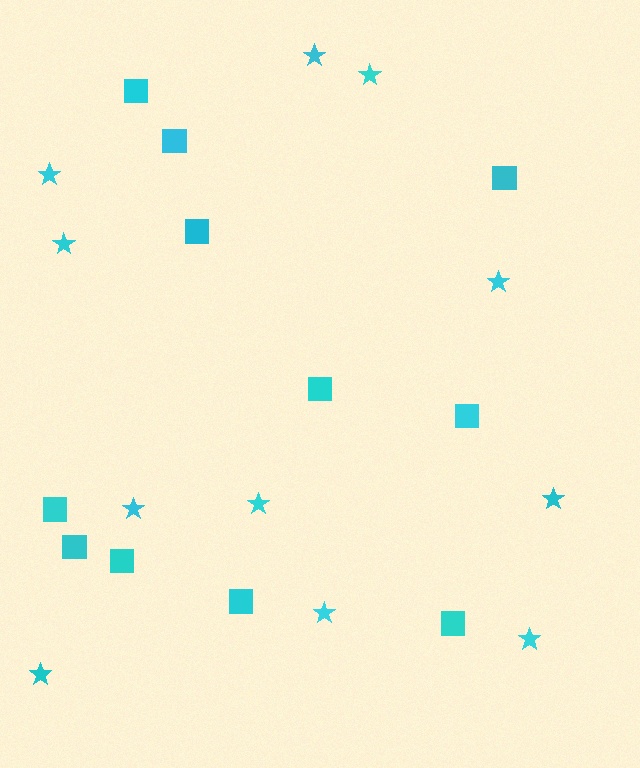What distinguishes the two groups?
There are 2 groups: one group of squares (11) and one group of stars (11).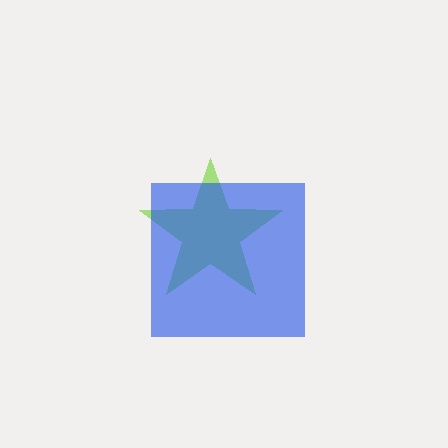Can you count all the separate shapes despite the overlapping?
Yes, there are 2 separate shapes.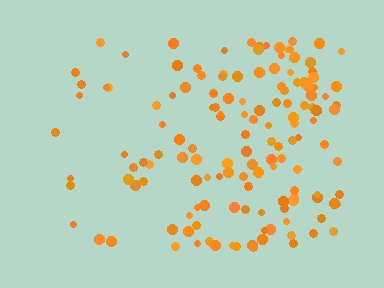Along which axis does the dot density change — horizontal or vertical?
Horizontal.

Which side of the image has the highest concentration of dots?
The right.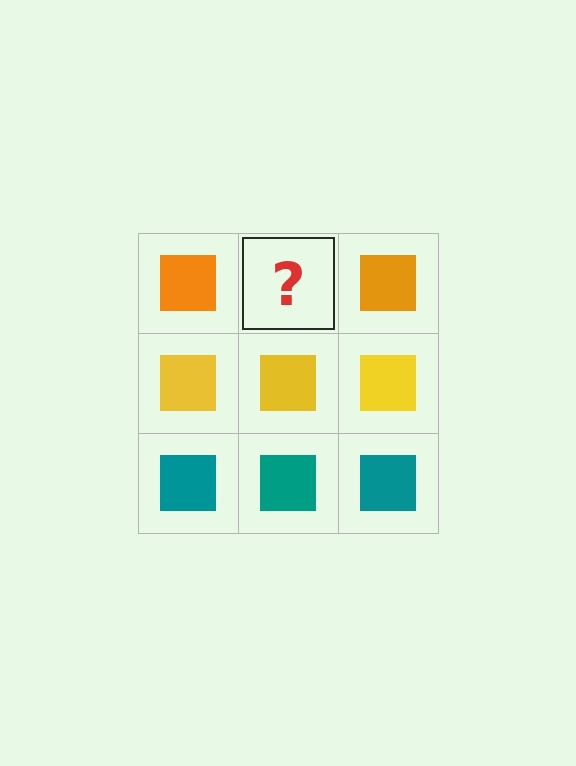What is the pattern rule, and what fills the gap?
The rule is that each row has a consistent color. The gap should be filled with an orange square.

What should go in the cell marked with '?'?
The missing cell should contain an orange square.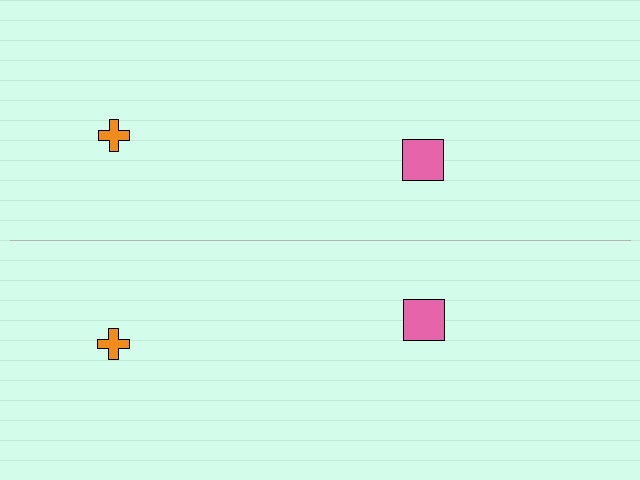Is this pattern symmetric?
Yes, this pattern has bilateral (reflection) symmetry.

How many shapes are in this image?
There are 4 shapes in this image.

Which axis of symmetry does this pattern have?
The pattern has a horizontal axis of symmetry running through the center of the image.